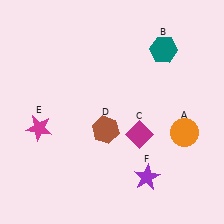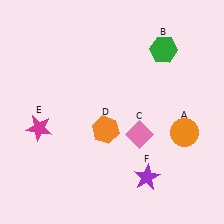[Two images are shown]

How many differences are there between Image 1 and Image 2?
There are 3 differences between the two images.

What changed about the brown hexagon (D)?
In Image 1, D is brown. In Image 2, it changed to orange.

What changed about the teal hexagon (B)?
In Image 1, B is teal. In Image 2, it changed to green.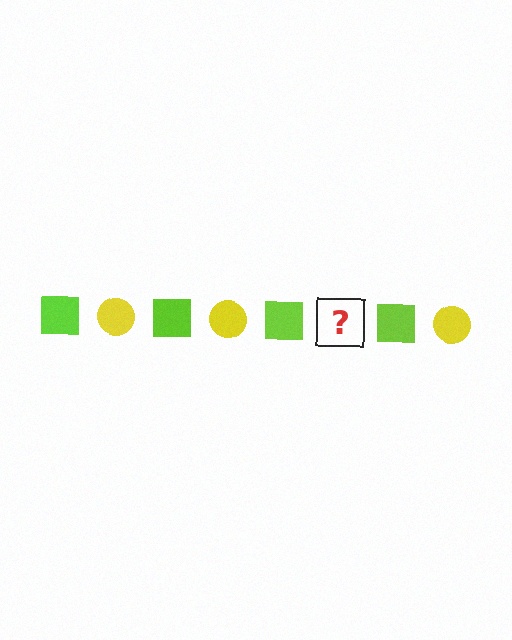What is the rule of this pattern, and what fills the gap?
The rule is that the pattern alternates between lime square and yellow circle. The gap should be filled with a yellow circle.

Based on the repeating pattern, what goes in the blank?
The blank should be a yellow circle.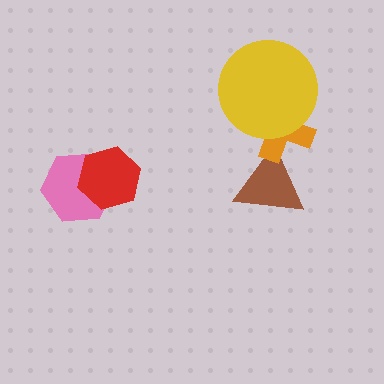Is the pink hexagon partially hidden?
Yes, it is partially covered by another shape.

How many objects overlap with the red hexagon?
1 object overlaps with the red hexagon.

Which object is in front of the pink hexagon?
The red hexagon is in front of the pink hexagon.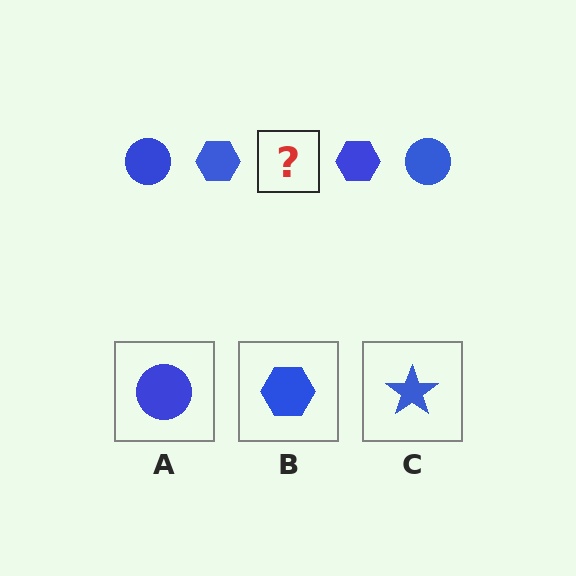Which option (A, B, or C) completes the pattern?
A.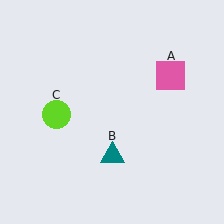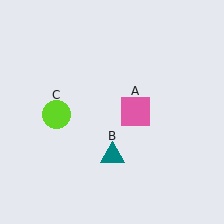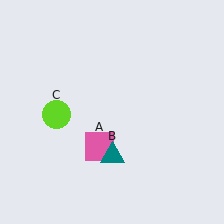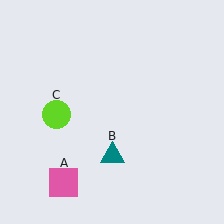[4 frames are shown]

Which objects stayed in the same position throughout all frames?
Teal triangle (object B) and lime circle (object C) remained stationary.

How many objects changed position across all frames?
1 object changed position: pink square (object A).